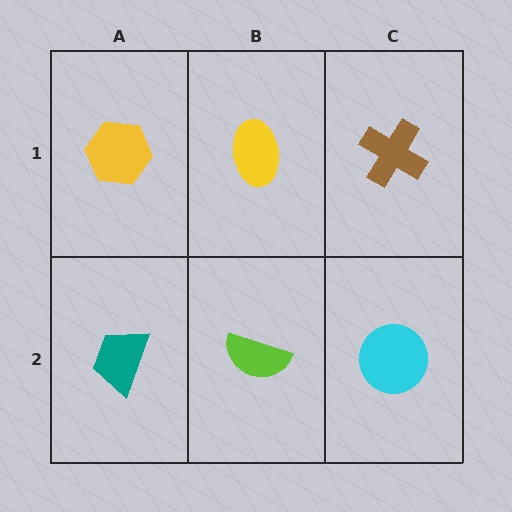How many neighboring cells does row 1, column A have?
2.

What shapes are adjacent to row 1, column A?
A teal trapezoid (row 2, column A), a yellow ellipse (row 1, column B).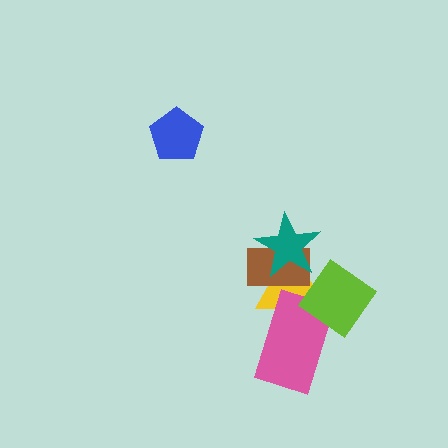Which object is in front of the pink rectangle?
The lime diamond is in front of the pink rectangle.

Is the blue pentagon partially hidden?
No, no other shape covers it.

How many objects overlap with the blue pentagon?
0 objects overlap with the blue pentagon.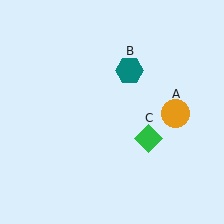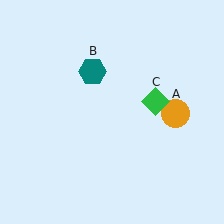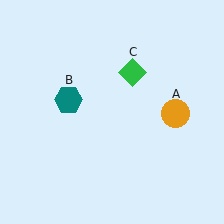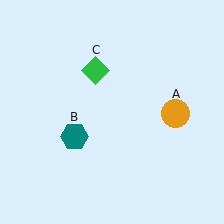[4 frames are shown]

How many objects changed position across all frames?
2 objects changed position: teal hexagon (object B), green diamond (object C).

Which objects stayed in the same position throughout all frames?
Orange circle (object A) remained stationary.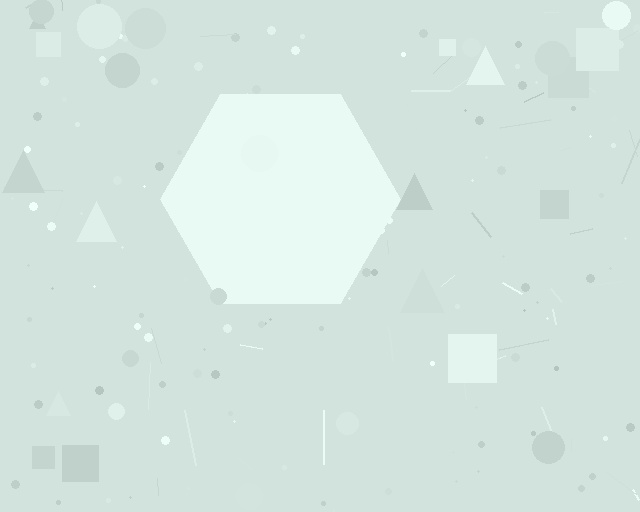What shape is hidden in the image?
A hexagon is hidden in the image.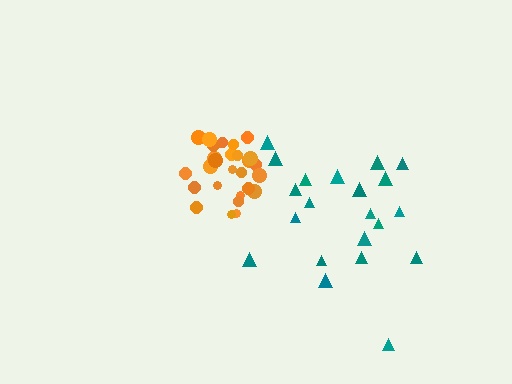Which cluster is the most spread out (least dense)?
Teal.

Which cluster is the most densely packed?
Orange.